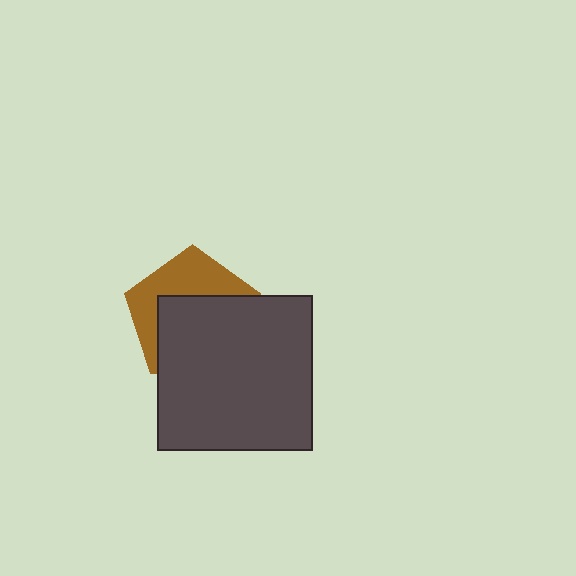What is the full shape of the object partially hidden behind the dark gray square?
The partially hidden object is a brown pentagon.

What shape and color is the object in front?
The object in front is a dark gray square.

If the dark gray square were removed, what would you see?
You would see the complete brown pentagon.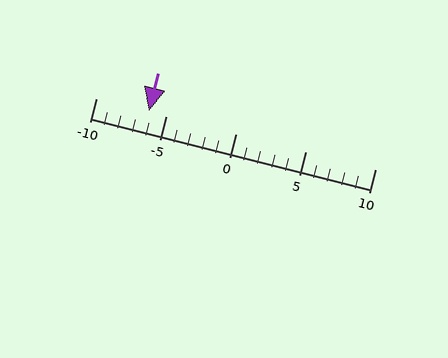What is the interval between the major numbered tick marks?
The major tick marks are spaced 5 units apart.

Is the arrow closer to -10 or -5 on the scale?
The arrow is closer to -5.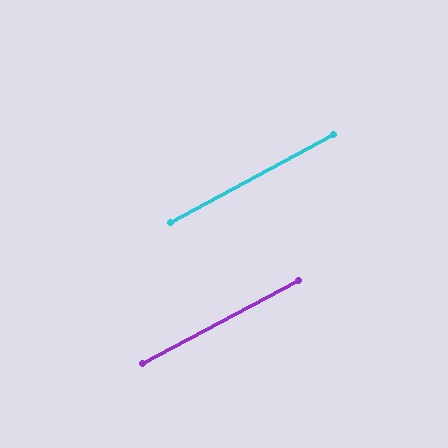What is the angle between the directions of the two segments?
Approximately 0 degrees.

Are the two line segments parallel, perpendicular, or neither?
Parallel — their directions differ by only 0.2°.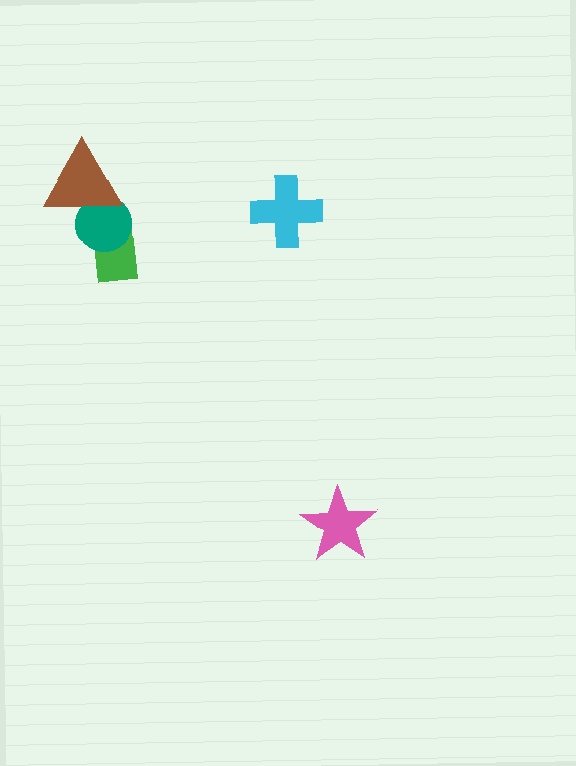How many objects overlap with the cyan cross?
0 objects overlap with the cyan cross.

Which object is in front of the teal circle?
The brown triangle is in front of the teal circle.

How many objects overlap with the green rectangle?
1 object overlaps with the green rectangle.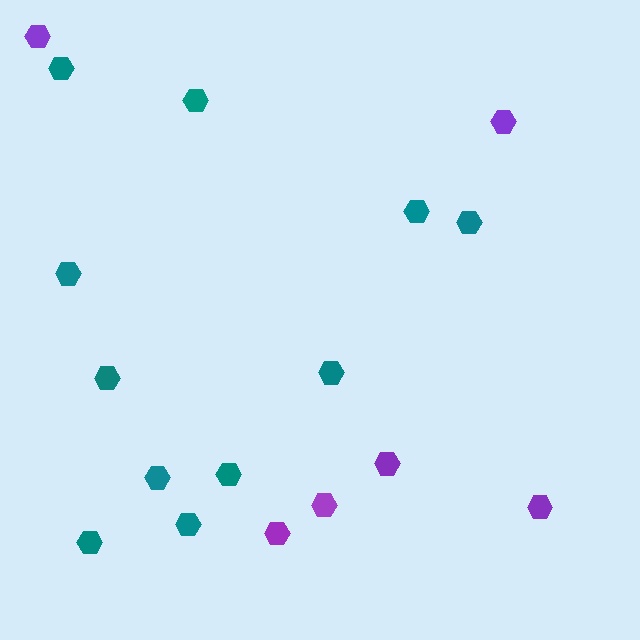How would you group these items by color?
There are 2 groups: one group of purple hexagons (6) and one group of teal hexagons (11).